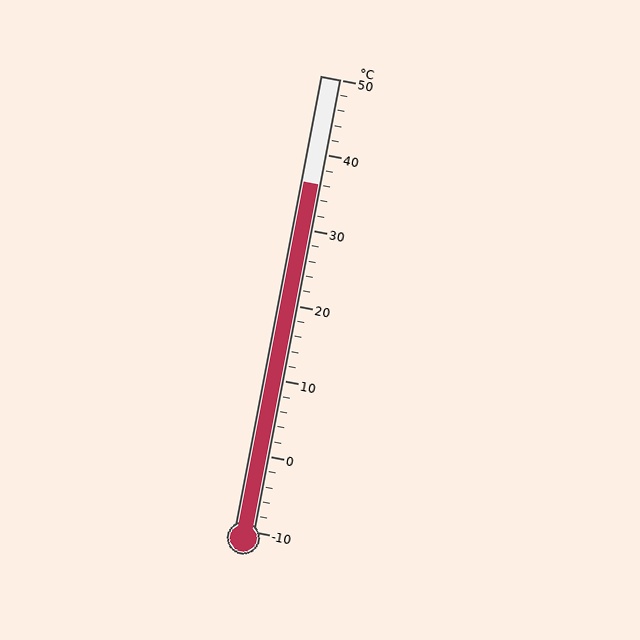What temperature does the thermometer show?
The thermometer shows approximately 36°C.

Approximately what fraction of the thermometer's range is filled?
The thermometer is filled to approximately 75% of its range.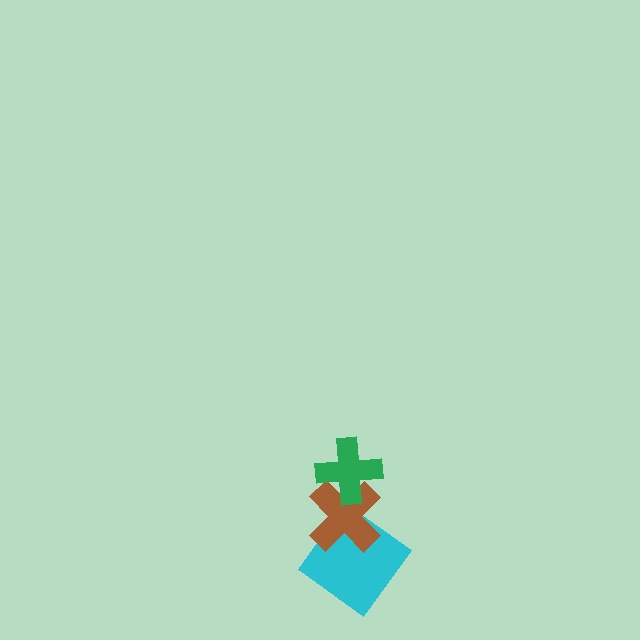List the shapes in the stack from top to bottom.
From top to bottom: the green cross, the brown cross, the cyan diamond.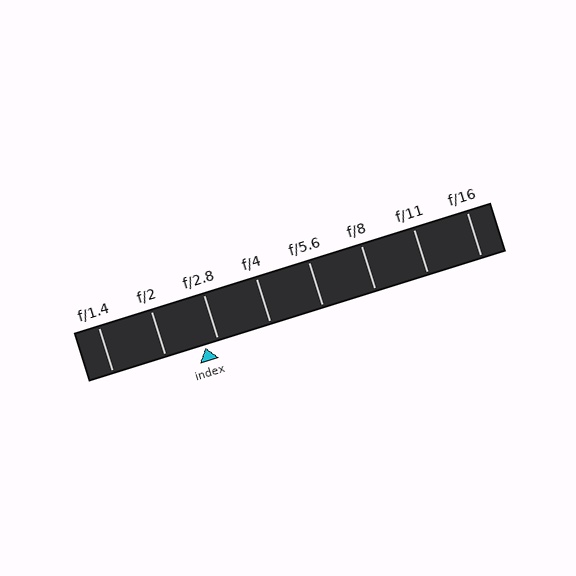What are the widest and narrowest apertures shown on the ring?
The widest aperture shown is f/1.4 and the narrowest is f/16.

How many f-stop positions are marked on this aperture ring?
There are 8 f-stop positions marked.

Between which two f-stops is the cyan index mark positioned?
The index mark is between f/2 and f/2.8.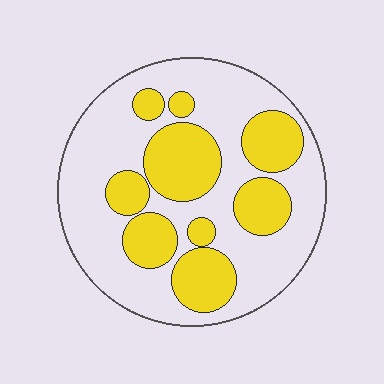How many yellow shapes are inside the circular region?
9.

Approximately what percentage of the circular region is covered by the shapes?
Approximately 35%.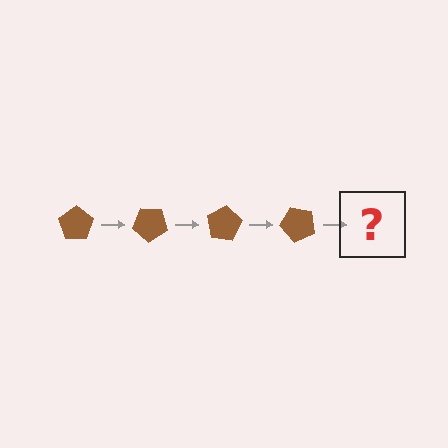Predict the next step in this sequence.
The next step is a brown pentagon rotated 160 degrees.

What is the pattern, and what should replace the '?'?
The pattern is that the pentagon rotates 40 degrees each step. The '?' should be a brown pentagon rotated 160 degrees.